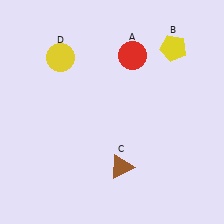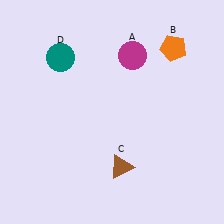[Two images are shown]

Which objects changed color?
A changed from red to magenta. B changed from yellow to orange. D changed from yellow to teal.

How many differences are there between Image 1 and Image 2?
There are 3 differences between the two images.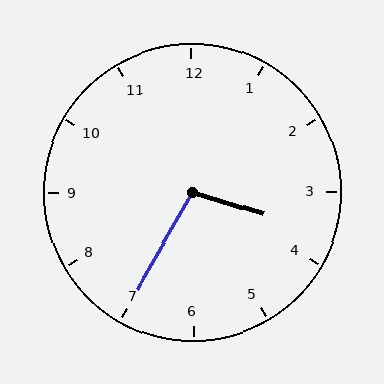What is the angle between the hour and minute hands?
Approximately 102 degrees.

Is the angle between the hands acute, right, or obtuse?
It is obtuse.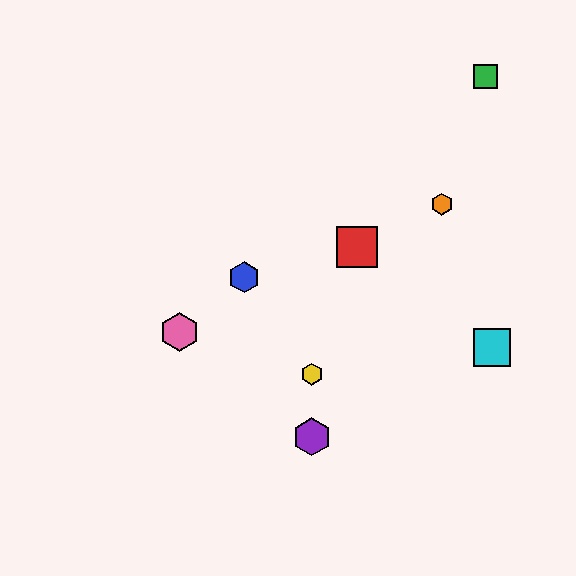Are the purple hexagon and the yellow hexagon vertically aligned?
Yes, both are at x≈312.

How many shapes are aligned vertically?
2 shapes (the yellow hexagon, the purple hexagon) are aligned vertically.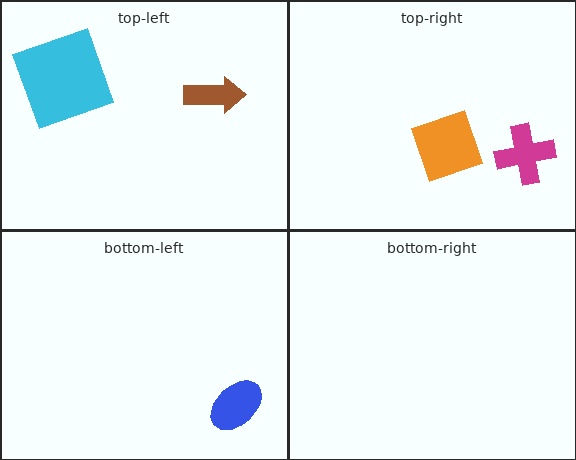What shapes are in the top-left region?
The cyan square, the brown arrow.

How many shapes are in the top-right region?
2.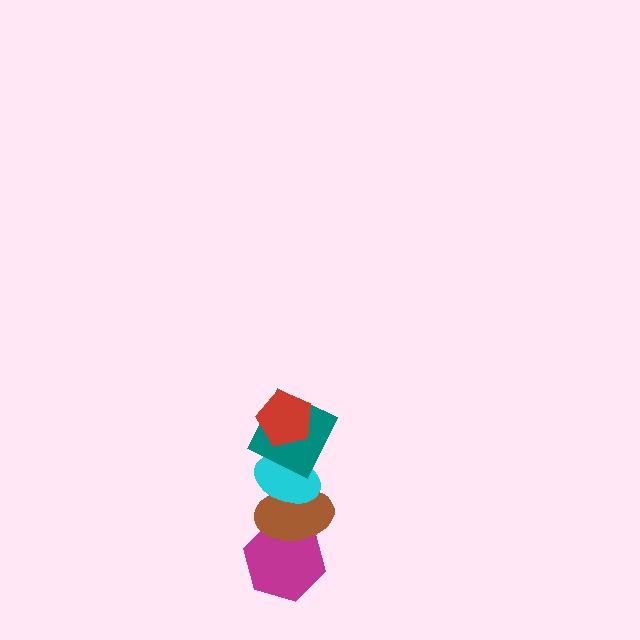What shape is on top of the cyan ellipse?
The teal square is on top of the cyan ellipse.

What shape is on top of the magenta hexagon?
The brown ellipse is on top of the magenta hexagon.